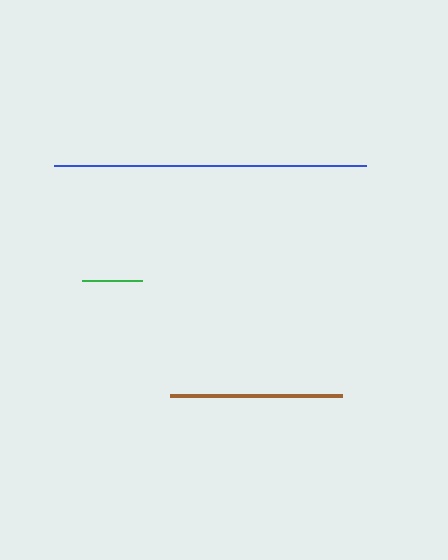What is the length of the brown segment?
The brown segment is approximately 172 pixels long.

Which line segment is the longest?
The blue line is the longest at approximately 312 pixels.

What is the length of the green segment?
The green segment is approximately 60 pixels long.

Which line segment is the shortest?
The green line is the shortest at approximately 60 pixels.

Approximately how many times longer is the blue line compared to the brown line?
The blue line is approximately 1.8 times the length of the brown line.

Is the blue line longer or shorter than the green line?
The blue line is longer than the green line.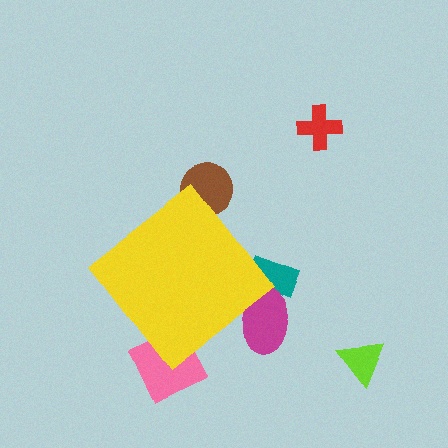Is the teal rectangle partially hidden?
Yes, the teal rectangle is partially hidden behind the yellow diamond.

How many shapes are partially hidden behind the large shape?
4 shapes are partially hidden.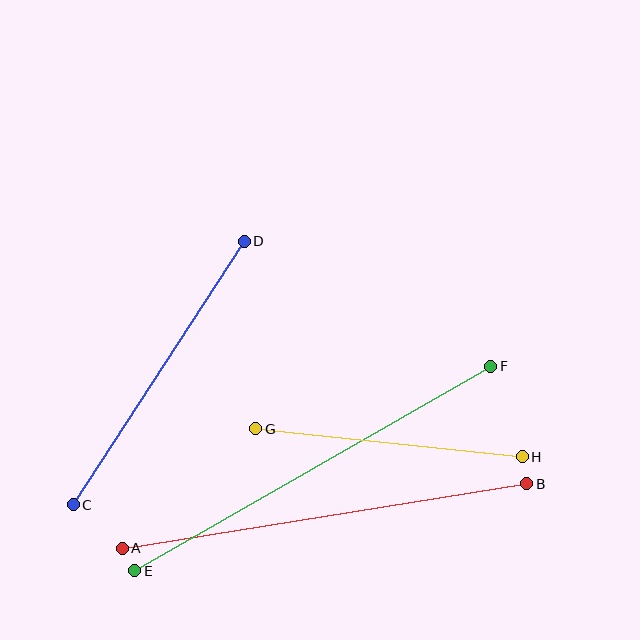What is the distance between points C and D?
The distance is approximately 314 pixels.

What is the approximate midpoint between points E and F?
The midpoint is at approximately (313, 469) pixels.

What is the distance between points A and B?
The distance is approximately 409 pixels.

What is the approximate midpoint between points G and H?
The midpoint is at approximately (389, 443) pixels.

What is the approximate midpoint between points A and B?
The midpoint is at approximately (324, 516) pixels.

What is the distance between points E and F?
The distance is approximately 410 pixels.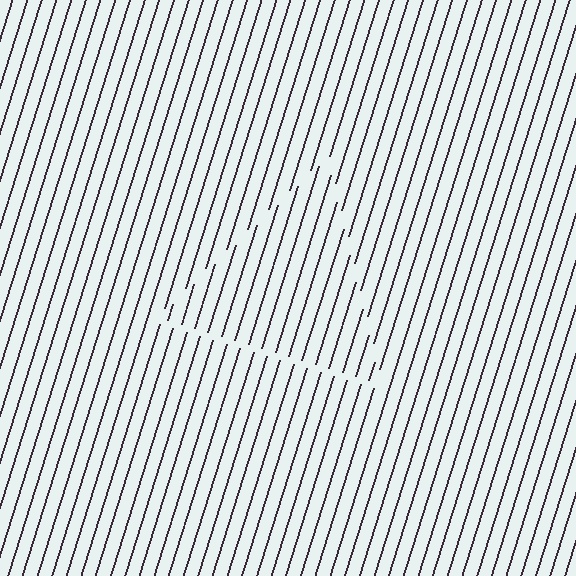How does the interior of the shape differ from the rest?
The interior of the shape contains the same grating, shifted by half a period — the contour is defined by the phase discontinuity where line-ends from the inner and outer gratings abut.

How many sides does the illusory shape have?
3 sides — the line-ends trace a triangle.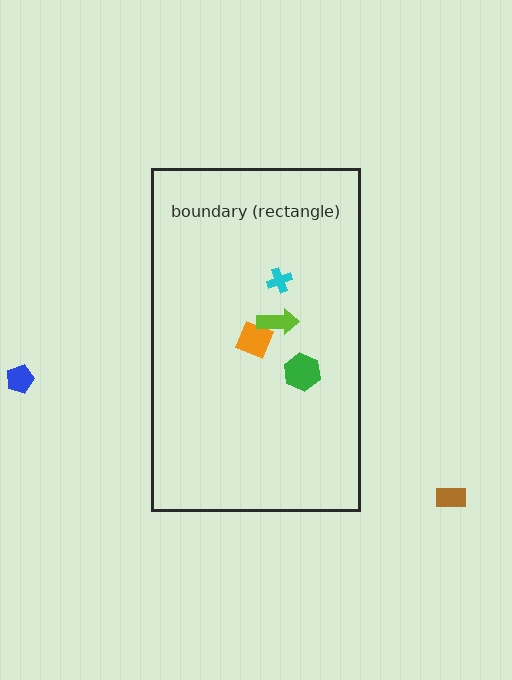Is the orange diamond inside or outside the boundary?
Inside.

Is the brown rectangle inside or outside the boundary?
Outside.